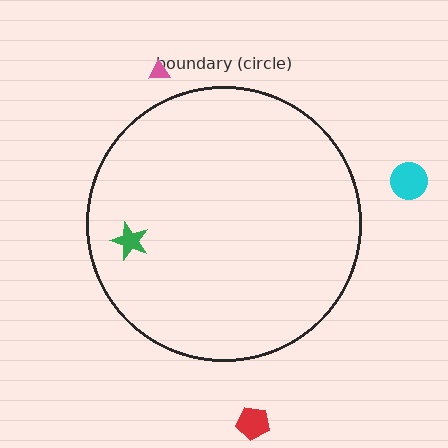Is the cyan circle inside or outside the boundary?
Outside.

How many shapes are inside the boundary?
1 inside, 3 outside.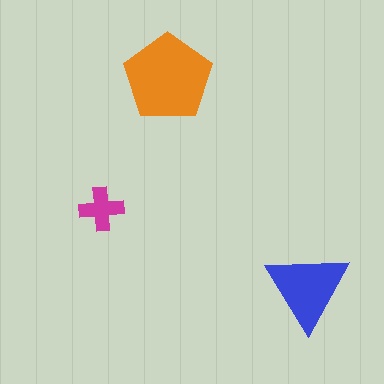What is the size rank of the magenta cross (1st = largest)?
3rd.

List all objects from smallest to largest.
The magenta cross, the blue triangle, the orange pentagon.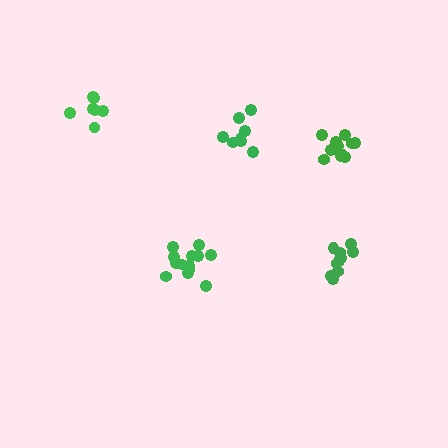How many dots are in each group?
Group 1: 8 dots, Group 2: 10 dots, Group 3: 7 dots, Group 4: 13 dots, Group 5: 11 dots (49 total).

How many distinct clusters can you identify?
There are 5 distinct clusters.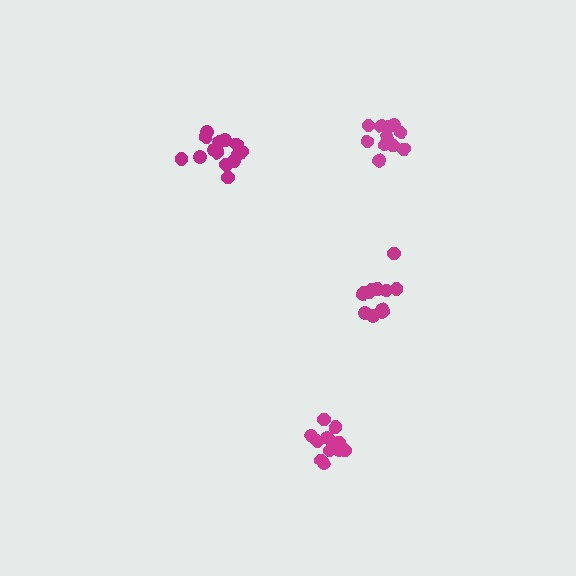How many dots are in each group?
Group 1: 11 dots, Group 2: 14 dots, Group 3: 15 dots, Group 4: 12 dots (52 total).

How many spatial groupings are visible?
There are 4 spatial groupings.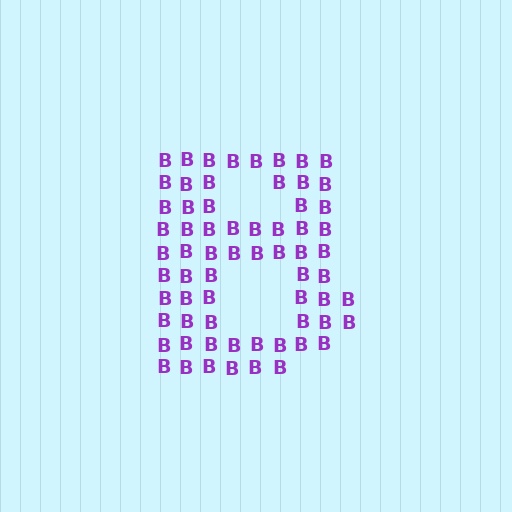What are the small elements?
The small elements are letter B's.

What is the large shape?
The large shape is the letter B.